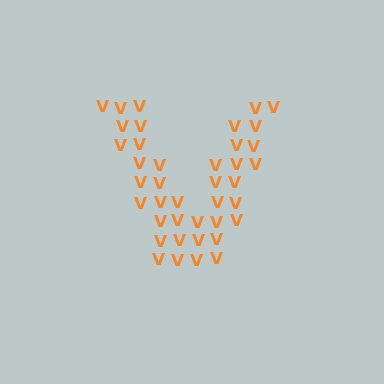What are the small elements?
The small elements are letter V's.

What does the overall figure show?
The overall figure shows the letter V.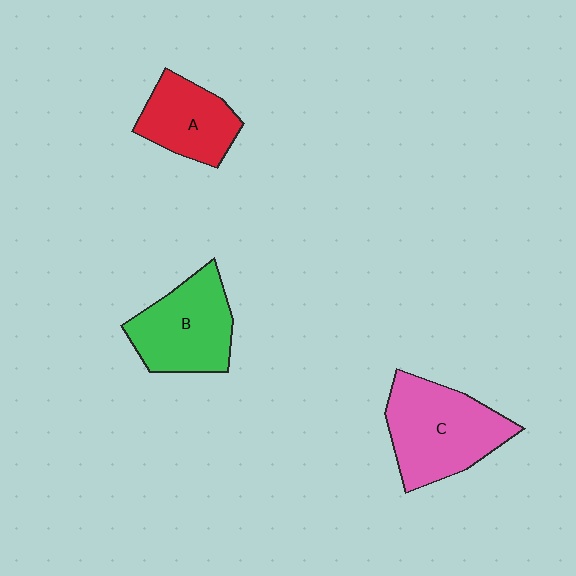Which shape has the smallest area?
Shape A (red).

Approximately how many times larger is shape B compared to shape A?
Approximately 1.3 times.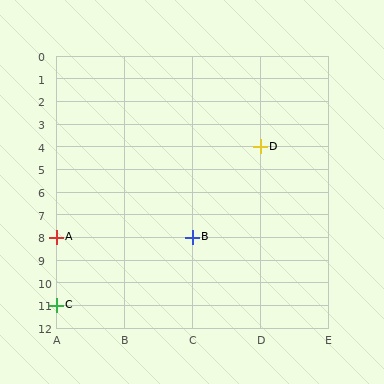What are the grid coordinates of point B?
Point B is at grid coordinates (C, 8).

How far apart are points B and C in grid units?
Points B and C are 2 columns and 3 rows apart (about 3.6 grid units diagonally).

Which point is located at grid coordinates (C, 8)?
Point B is at (C, 8).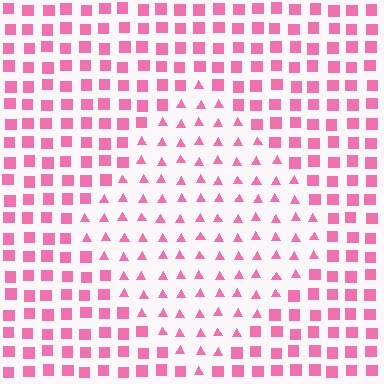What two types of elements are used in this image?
The image uses triangles inside the diamond region and squares outside it.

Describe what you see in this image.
The image is filled with small pink elements arranged in a uniform grid. A diamond-shaped region contains triangles, while the surrounding area contains squares. The boundary is defined purely by the change in element shape.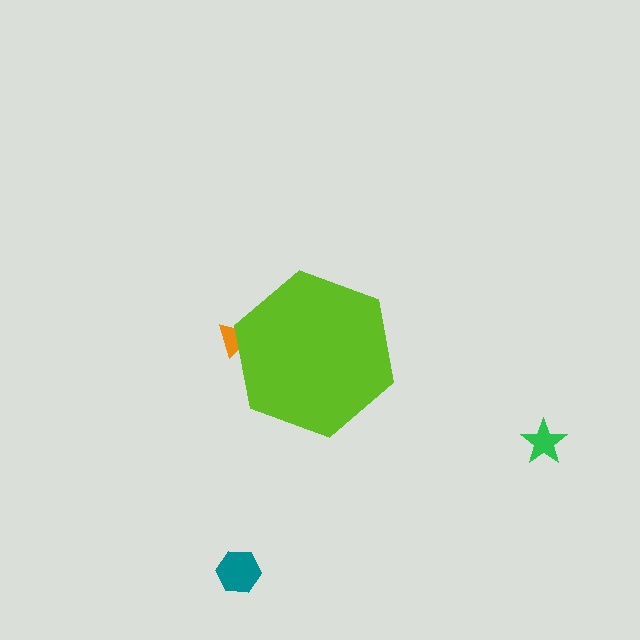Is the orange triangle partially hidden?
Yes, the orange triangle is partially hidden behind the lime hexagon.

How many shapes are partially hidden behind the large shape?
1 shape is partially hidden.